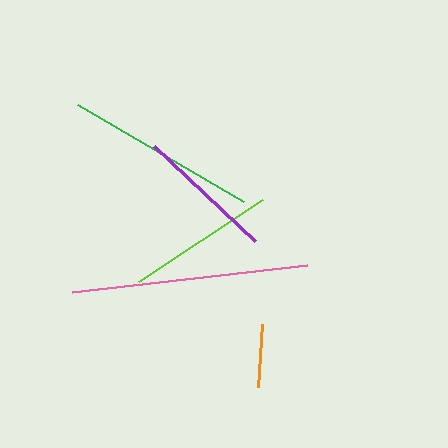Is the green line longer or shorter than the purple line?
The green line is longer than the purple line.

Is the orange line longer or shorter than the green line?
The green line is longer than the orange line.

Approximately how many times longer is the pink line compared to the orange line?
The pink line is approximately 3.8 times the length of the orange line.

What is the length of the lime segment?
The lime segment is approximately 148 pixels long.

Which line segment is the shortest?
The orange line is the shortest at approximately 63 pixels.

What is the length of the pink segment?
The pink segment is approximately 237 pixels long.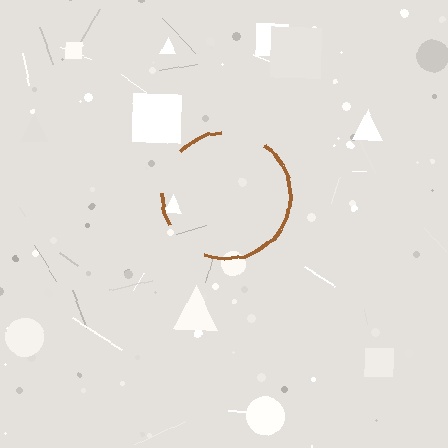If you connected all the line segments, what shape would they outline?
They would outline a circle.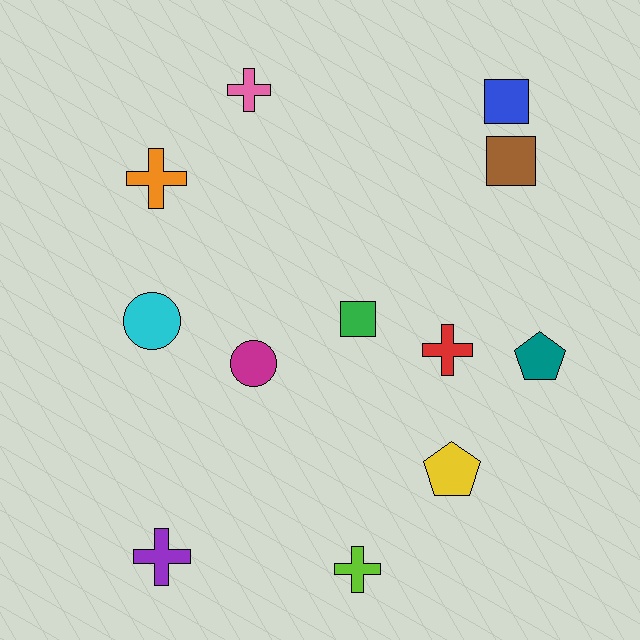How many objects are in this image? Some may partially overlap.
There are 12 objects.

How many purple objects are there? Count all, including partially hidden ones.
There is 1 purple object.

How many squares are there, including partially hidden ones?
There are 3 squares.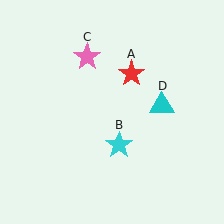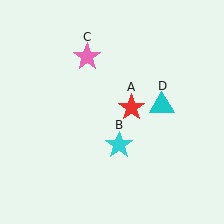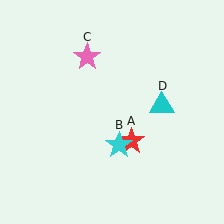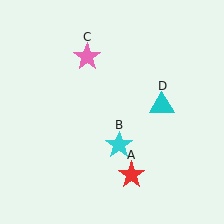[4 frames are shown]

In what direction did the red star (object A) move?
The red star (object A) moved down.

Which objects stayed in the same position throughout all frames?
Cyan star (object B) and pink star (object C) and cyan triangle (object D) remained stationary.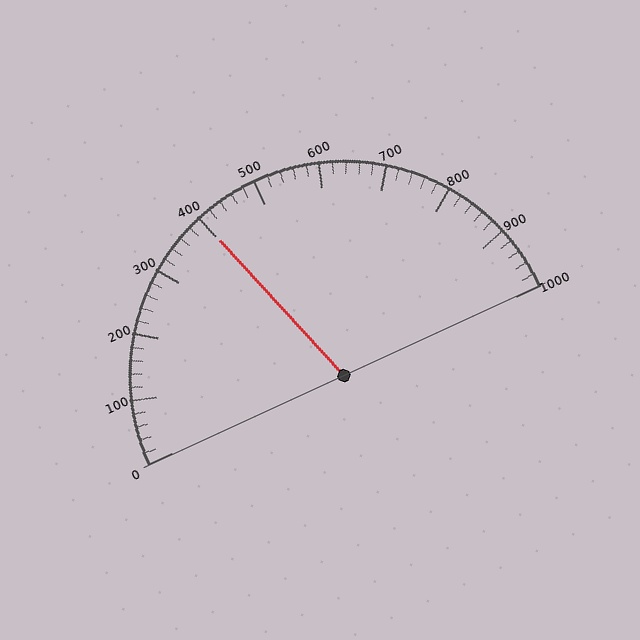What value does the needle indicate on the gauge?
The needle indicates approximately 400.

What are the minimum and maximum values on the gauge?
The gauge ranges from 0 to 1000.